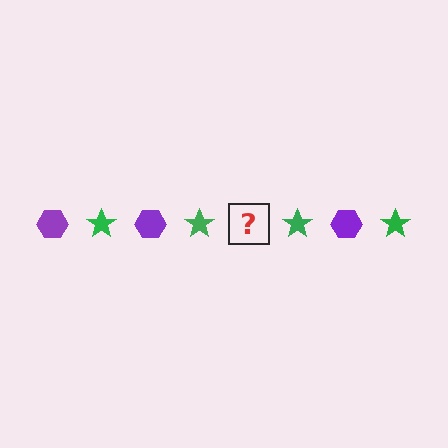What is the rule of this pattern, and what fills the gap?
The rule is that the pattern alternates between purple hexagon and green star. The gap should be filled with a purple hexagon.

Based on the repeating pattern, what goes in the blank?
The blank should be a purple hexagon.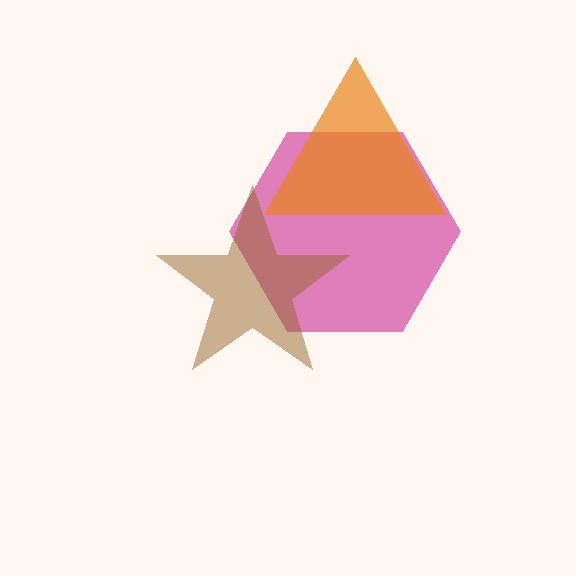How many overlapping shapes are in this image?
There are 3 overlapping shapes in the image.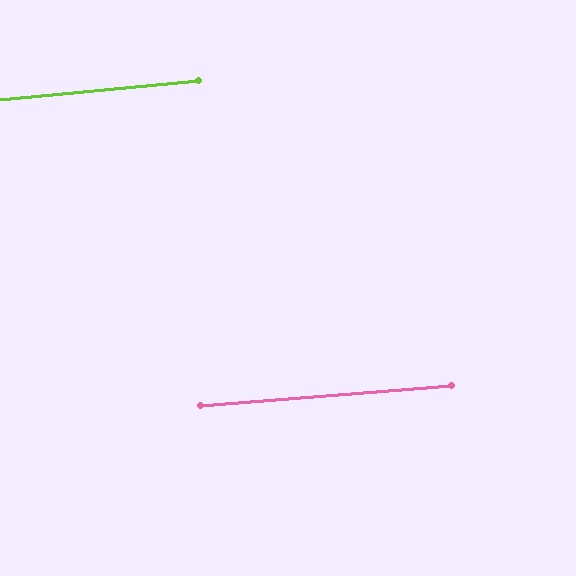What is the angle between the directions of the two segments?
Approximately 1 degree.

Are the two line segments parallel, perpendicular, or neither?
Parallel — their directions differ by only 0.8°.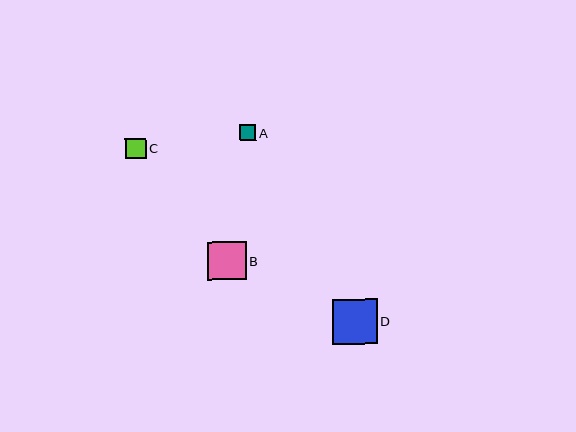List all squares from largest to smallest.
From largest to smallest: D, B, C, A.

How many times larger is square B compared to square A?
Square B is approximately 2.3 times the size of square A.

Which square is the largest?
Square D is the largest with a size of approximately 44 pixels.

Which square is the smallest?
Square A is the smallest with a size of approximately 17 pixels.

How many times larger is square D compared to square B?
Square D is approximately 1.2 times the size of square B.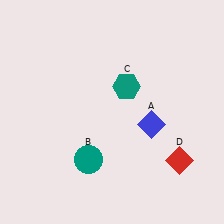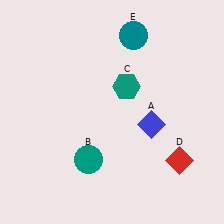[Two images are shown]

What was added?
A teal circle (E) was added in Image 2.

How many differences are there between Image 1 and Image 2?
There is 1 difference between the two images.